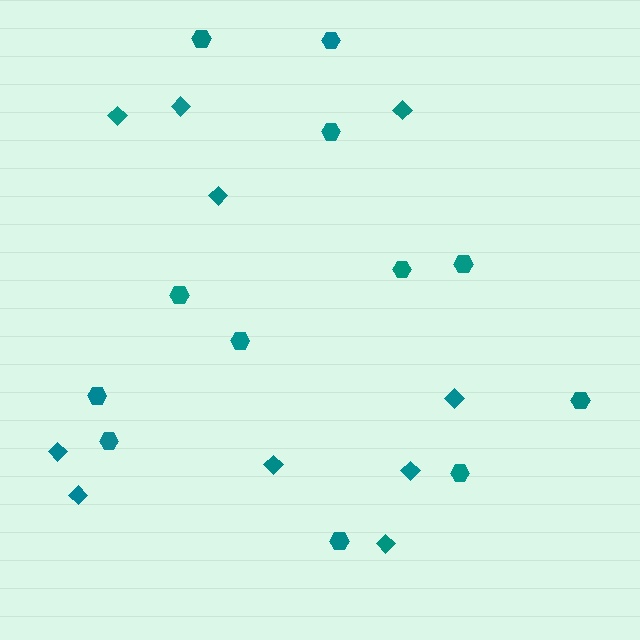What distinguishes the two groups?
There are 2 groups: one group of diamonds (10) and one group of hexagons (12).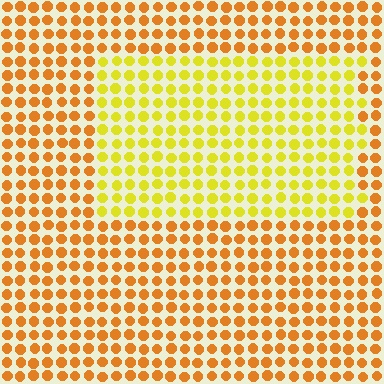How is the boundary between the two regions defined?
The boundary is defined purely by a slight shift in hue (about 32 degrees). Spacing, size, and orientation are identical on both sides.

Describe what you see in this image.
The image is filled with small orange elements in a uniform arrangement. A rectangle-shaped region is visible where the elements are tinted to a slightly different hue, forming a subtle color boundary.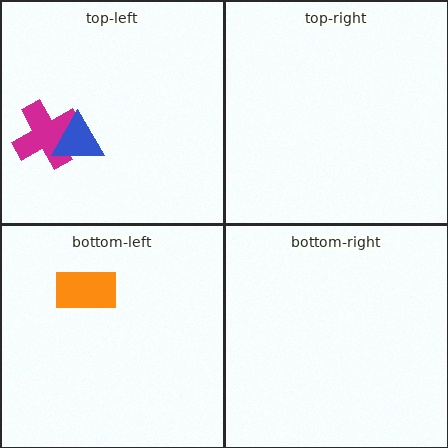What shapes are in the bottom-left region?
The orange rectangle.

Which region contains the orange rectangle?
The bottom-left region.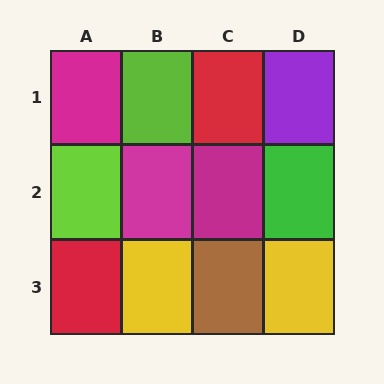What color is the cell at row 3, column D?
Yellow.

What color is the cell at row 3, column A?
Red.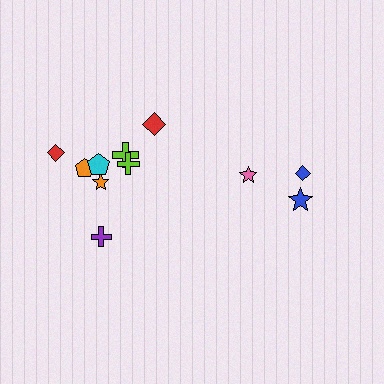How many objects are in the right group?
There are 3 objects.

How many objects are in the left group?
There are 8 objects.